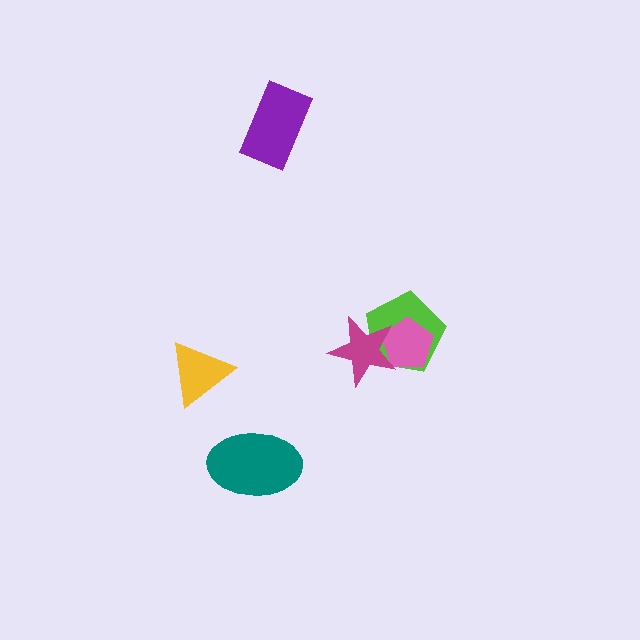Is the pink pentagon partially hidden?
Yes, it is partially covered by another shape.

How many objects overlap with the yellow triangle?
0 objects overlap with the yellow triangle.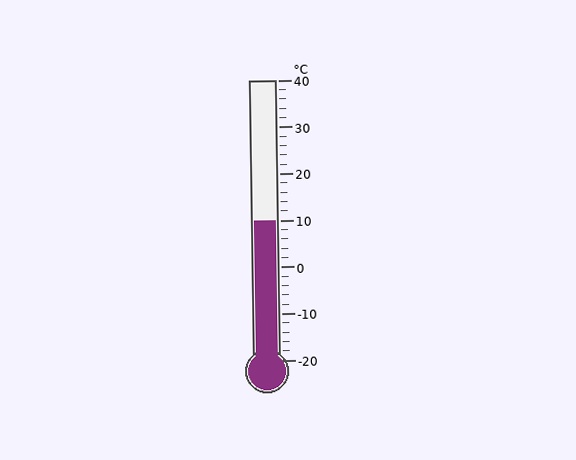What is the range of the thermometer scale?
The thermometer scale ranges from -20°C to 40°C.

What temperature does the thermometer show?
The thermometer shows approximately 10°C.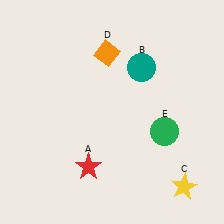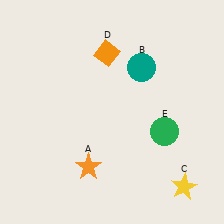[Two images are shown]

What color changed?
The star (A) changed from red in Image 1 to orange in Image 2.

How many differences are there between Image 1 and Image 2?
There is 1 difference between the two images.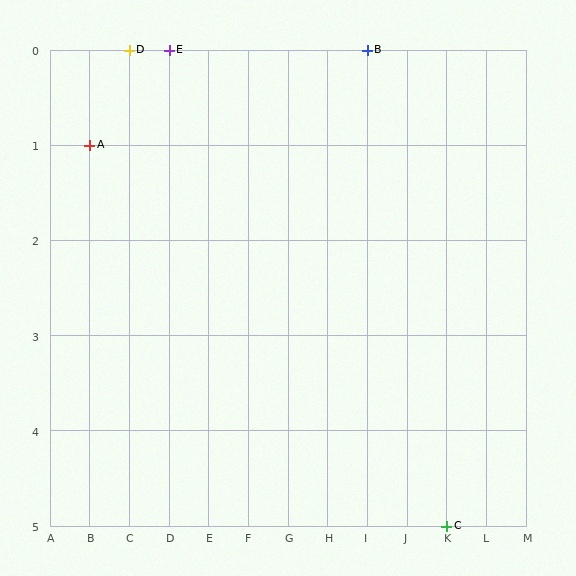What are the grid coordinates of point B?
Point B is at grid coordinates (I, 0).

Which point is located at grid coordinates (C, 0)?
Point D is at (C, 0).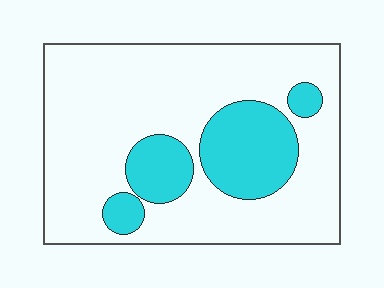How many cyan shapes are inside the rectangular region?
4.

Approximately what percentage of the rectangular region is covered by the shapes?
Approximately 25%.